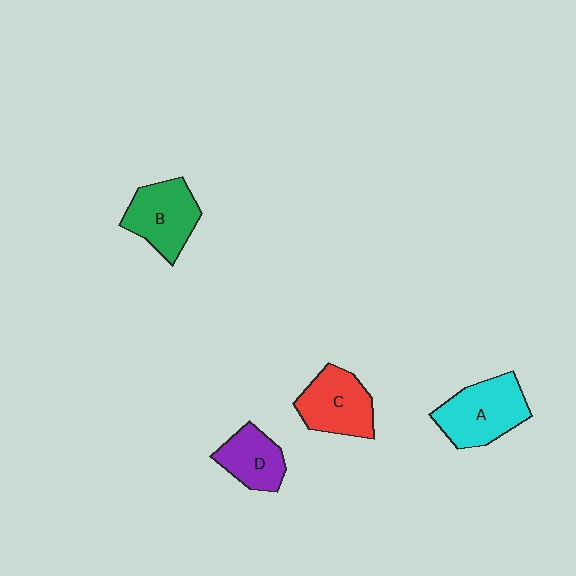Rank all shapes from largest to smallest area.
From largest to smallest: A (cyan), B (green), C (red), D (purple).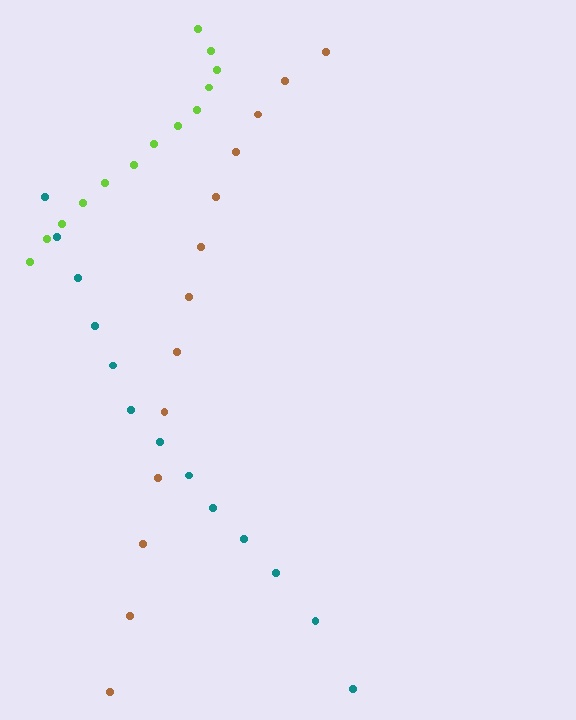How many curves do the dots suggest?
There are 3 distinct paths.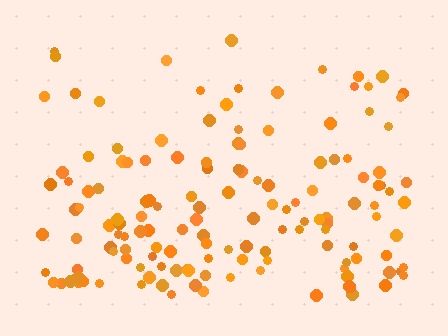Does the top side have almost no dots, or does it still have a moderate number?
Still a moderate number, just noticeably fewer than the bottom.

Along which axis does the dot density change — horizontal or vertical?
Vertical.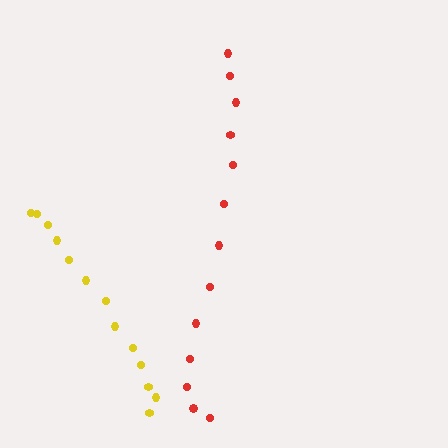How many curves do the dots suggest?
There are 2 distinct paths.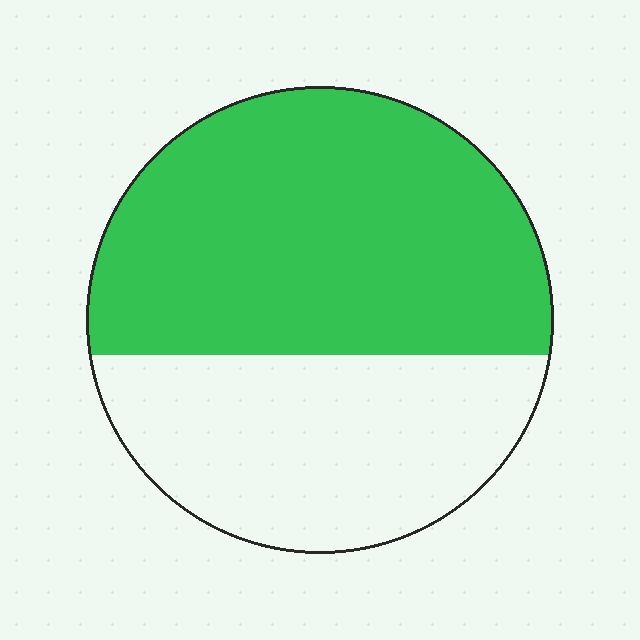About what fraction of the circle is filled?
About three fifths (3/5).